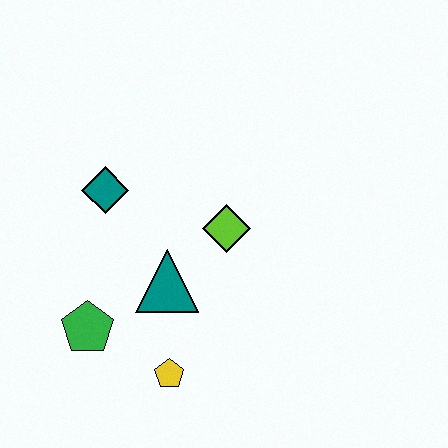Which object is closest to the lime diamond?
The teal triangle is closest to the lime diamond.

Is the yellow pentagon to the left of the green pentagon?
No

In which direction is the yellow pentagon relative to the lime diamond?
The yellow pentagon is below the lime diamond.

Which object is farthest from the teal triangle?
The teal diamond is farthest from the teal triangle.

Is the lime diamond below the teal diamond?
Yes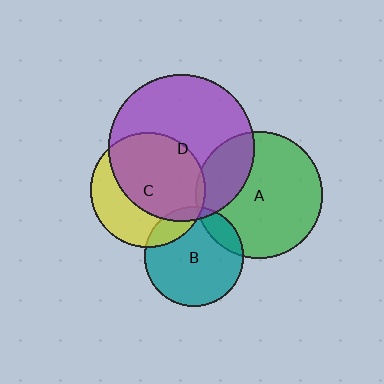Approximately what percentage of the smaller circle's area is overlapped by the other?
Approximately 60%.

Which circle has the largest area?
Circle D (purple).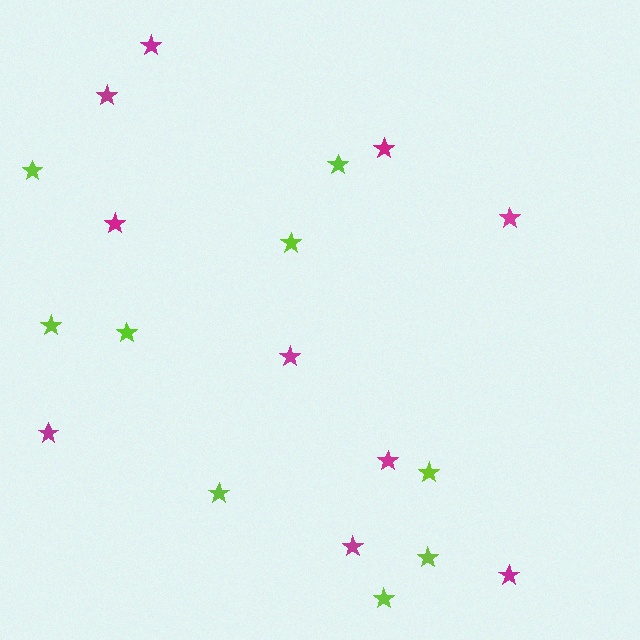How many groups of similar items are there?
There are 2 groups: one group of lime stars (9) and one group of magenta stars (10).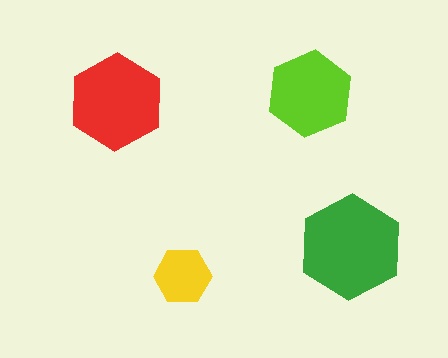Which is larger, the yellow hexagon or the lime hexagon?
The lime one.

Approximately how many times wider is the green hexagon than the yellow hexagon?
About 2 times wider.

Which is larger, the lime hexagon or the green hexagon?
The green one.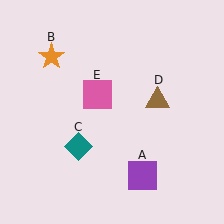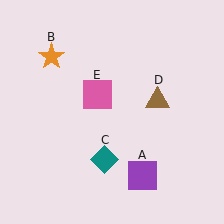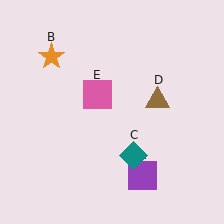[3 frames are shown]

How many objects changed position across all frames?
1 object changed position: teal diamond (object C).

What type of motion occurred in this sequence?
The teal diamond (object C) rotated counterclockwise around the center of the scene.